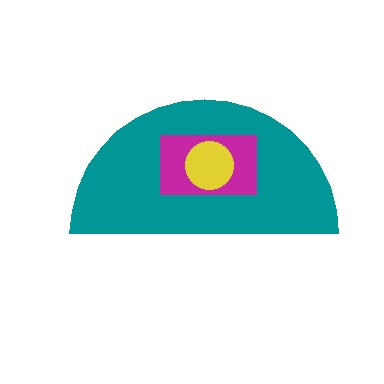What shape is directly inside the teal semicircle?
The magenta rectangle.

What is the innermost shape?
The yellow circle.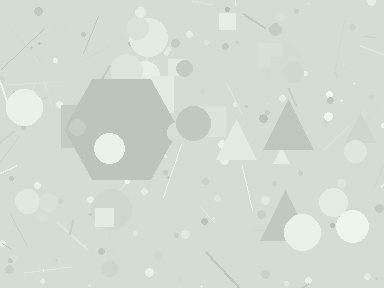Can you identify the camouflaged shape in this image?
The camouflaged shape is a hexagon.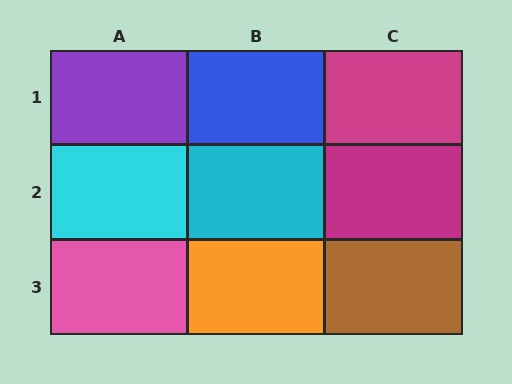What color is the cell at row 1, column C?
Magenta.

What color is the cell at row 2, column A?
Cyan.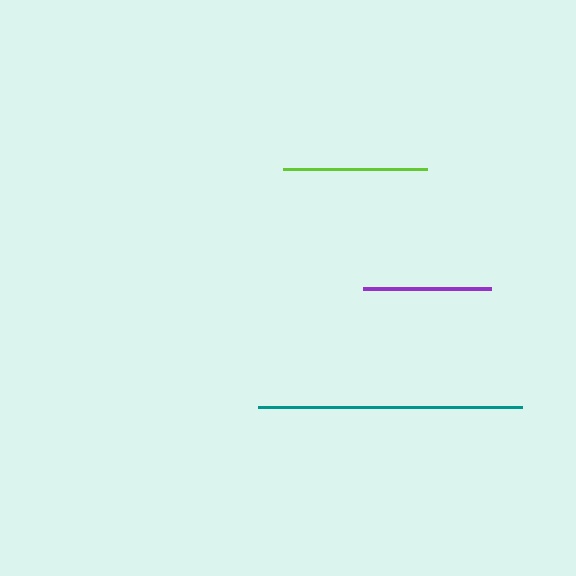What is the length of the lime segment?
The lime segment is approximately 144 pixels long.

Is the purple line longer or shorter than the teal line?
The teal line is longer than the purple line.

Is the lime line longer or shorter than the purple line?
The lime line is longer than the purple line.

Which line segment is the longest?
The teal line is the longest at approximately 264 pixels.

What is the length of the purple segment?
The purple segment is approximately 127 pixels long.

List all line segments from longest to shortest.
From longest to shortest: teal, lime, purple.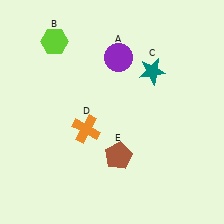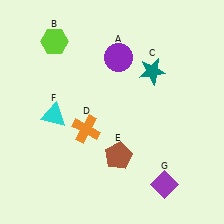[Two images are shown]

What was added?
A cyan triangle (F), a purple diamond (G) were added in Image 2.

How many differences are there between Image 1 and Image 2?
There are 2 differences between the two images.